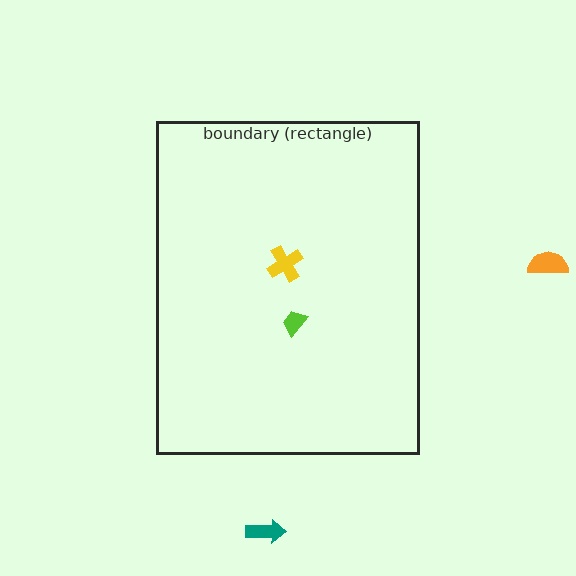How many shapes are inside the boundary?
2 inside, 2 outside.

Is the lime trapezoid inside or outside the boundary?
Inside.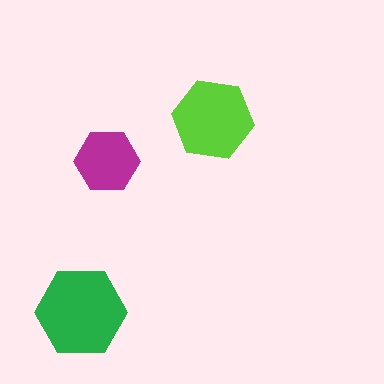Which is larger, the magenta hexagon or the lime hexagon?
The lime one.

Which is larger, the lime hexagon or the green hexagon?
The green one.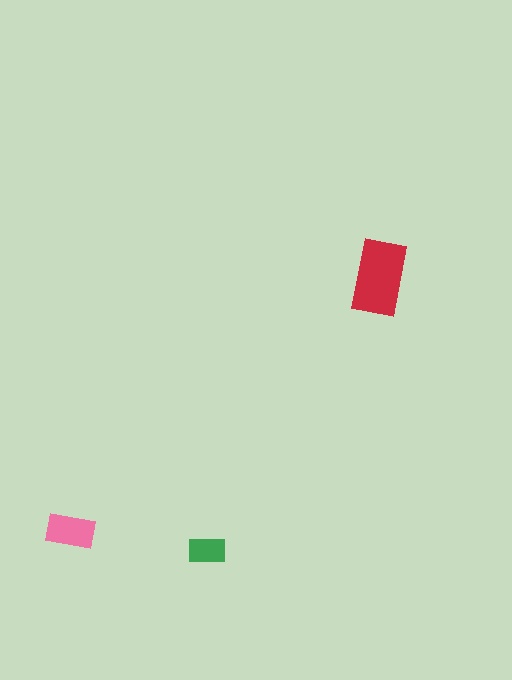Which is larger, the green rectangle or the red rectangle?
The red one.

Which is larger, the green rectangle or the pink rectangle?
The pink one.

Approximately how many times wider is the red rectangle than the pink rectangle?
About 1.5 times wider.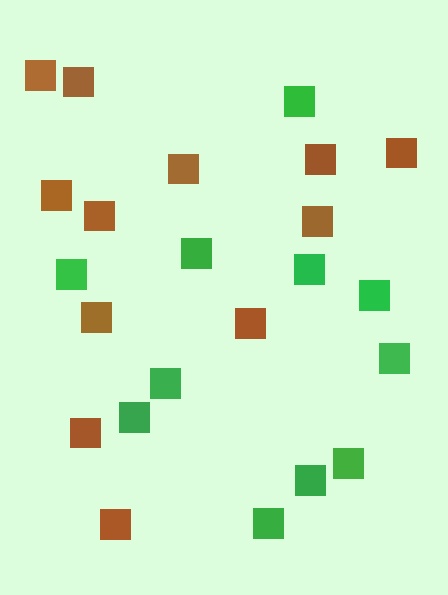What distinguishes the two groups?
There are 2 groups: one group of green squares (11) and one group of brown squares (12).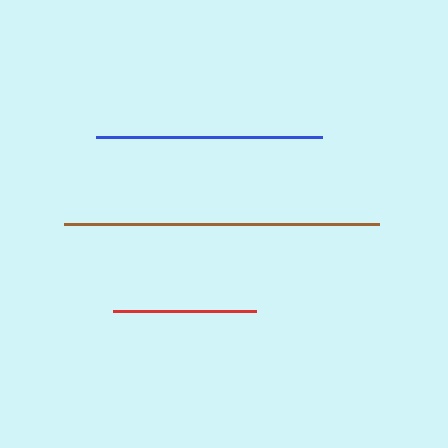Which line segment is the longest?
The brown line is the longest at approximately 315 pixels.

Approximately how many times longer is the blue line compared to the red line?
The blue line is approximately 1.6 times the length of the red line.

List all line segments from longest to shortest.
From longest to shortest: brown, blue, red.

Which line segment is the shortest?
The red line is the shortest at approximately 143 pixels.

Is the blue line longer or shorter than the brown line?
The brown line is longer than the blue line.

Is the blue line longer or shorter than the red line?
The blue line is longer than the red line.